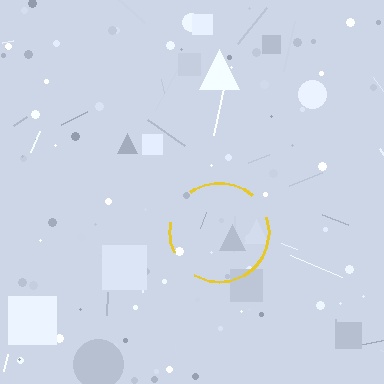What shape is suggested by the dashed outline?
The dashed outline suggests a circle.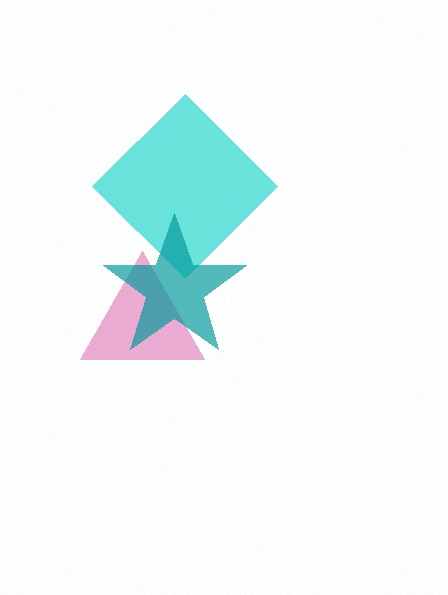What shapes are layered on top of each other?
The layered shapes are: a cyan diamond, a pink triangle, a teal star.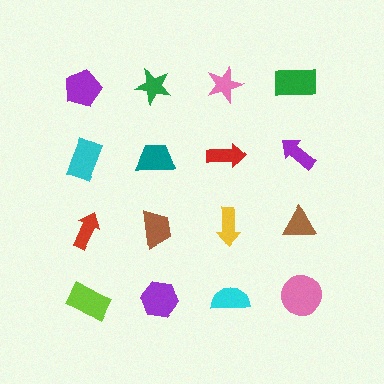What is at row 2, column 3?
A red arrow.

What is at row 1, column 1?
A purple pentagon.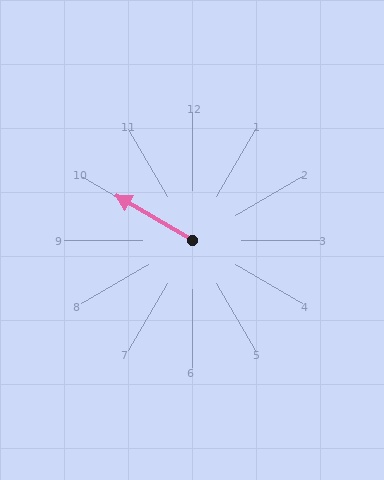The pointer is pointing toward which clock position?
Roughly 10 o'clock.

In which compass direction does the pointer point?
Northwest.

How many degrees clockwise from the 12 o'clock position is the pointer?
Approximately 300 degrees.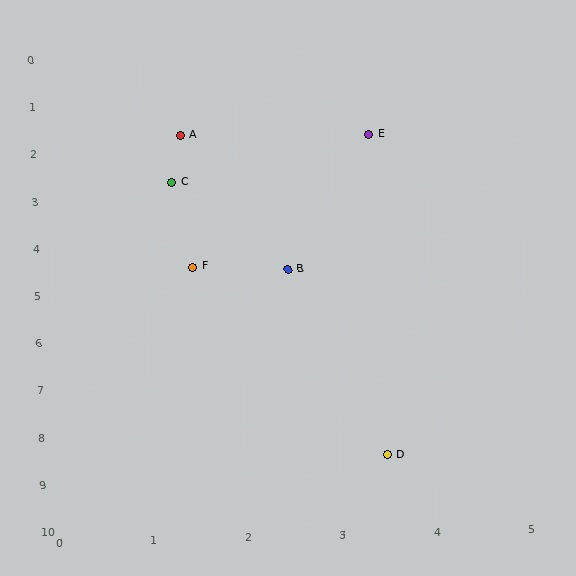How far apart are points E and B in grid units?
Points E and B are about 2.9 grid units apart.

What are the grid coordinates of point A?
Point A is at approximately (1.4, 1.7).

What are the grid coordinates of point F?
Point F is at approximately (1.5, 4.5).